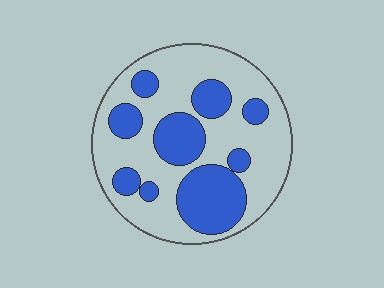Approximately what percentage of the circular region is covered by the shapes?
Approximately 35%.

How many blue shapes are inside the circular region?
9.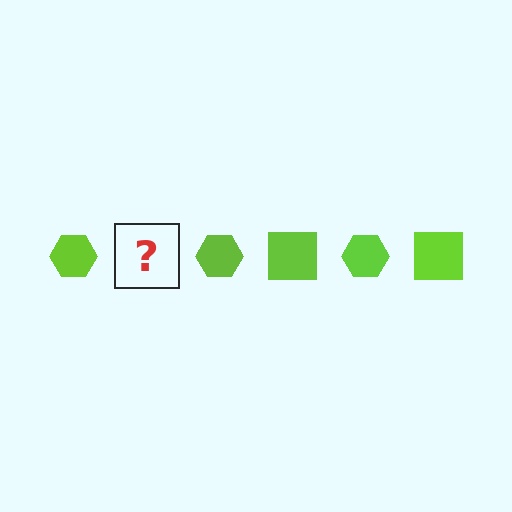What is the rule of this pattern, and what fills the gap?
The rule is that the pattern cycles through hexagon, square shapes in lime. The gap should be filled with a lime square.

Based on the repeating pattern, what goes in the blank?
The blank should be a lime square.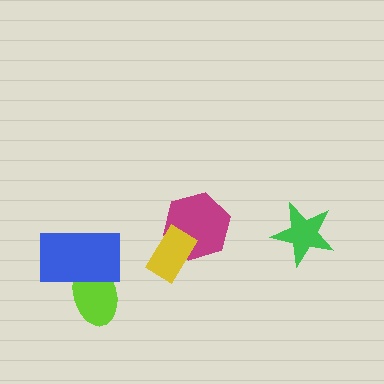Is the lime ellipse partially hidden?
Yes, it is partially covered by another shape.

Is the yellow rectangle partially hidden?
No, no other shape covers it.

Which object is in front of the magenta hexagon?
The yellow rectangle is in front of the magenta hexagon.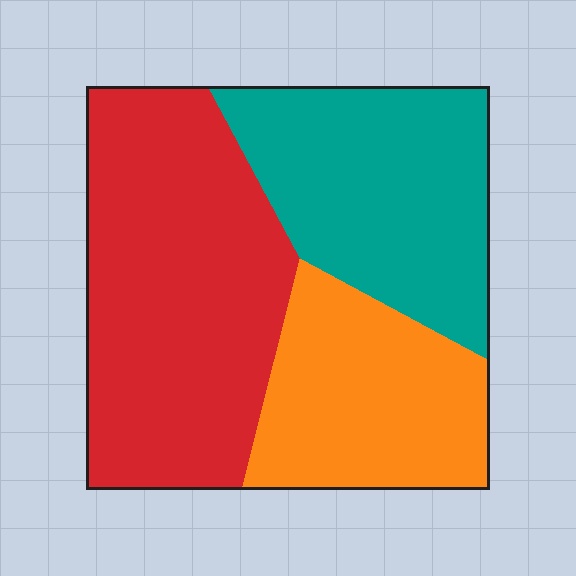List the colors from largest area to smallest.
From largest to smallest: red, teal, orange.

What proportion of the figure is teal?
Teal takes up between a quarter and a half of the figure.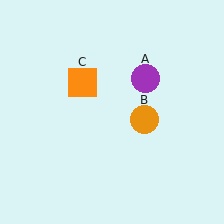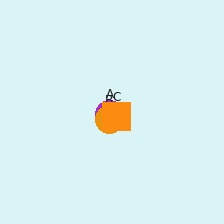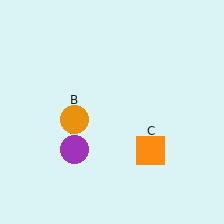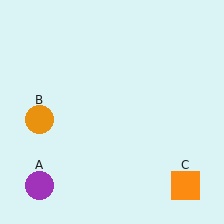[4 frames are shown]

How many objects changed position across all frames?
3 objects changed position: purple circle (object A), orange circle (object B), orange square (object C).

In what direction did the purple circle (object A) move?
The purple circle (object A) moved down and to the left.